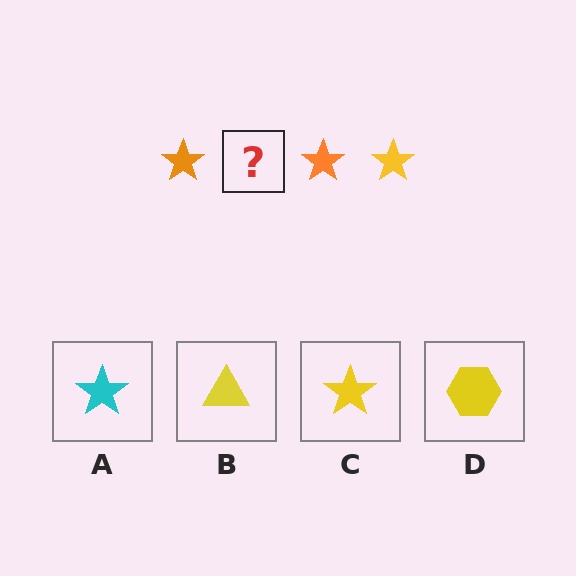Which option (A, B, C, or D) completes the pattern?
C.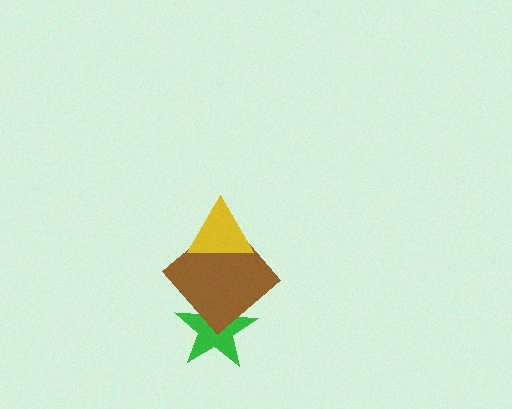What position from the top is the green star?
The green star is 3rd from the top.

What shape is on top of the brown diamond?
The yellow triangle is on top of the brown diamond.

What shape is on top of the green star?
The brown diamond is on top of the green star.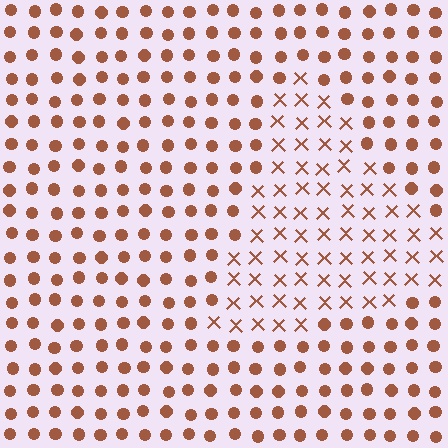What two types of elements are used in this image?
The image uses X marks inside the triangle region and circles outside it.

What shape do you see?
I see a triangle.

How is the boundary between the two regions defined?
The boundary is defined by a change in element shape: X marks inside vs. circles outside. All elements share the same color and spacing.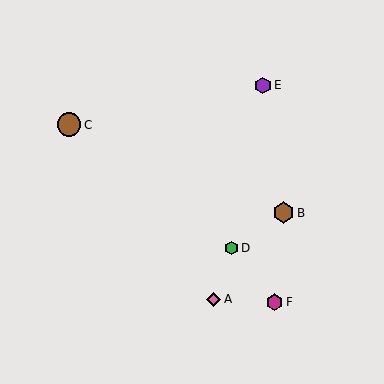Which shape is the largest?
The brown circle (labeled C) is the largest.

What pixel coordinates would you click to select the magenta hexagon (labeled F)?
Click at (274, 302) to select the magenta hexagon F.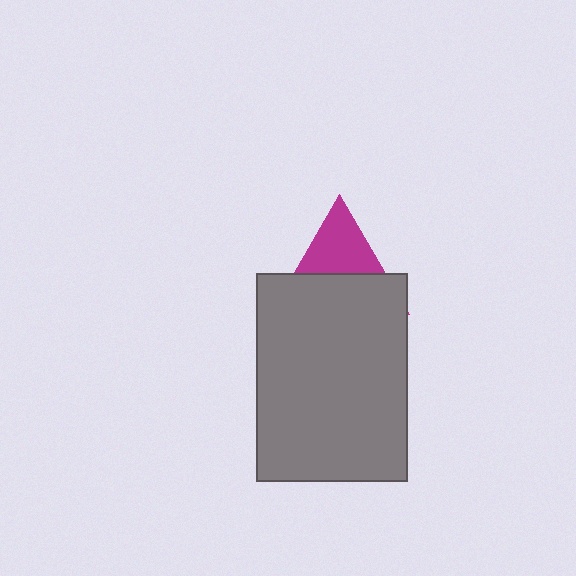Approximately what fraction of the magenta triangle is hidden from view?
Roughly 57% of the magenta triangle is hidden behind the gray rectangle.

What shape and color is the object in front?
The object in front is a gray rectangle.